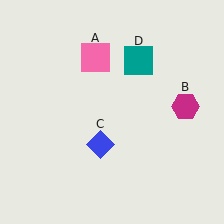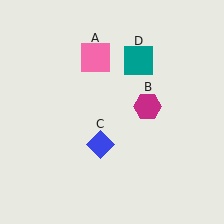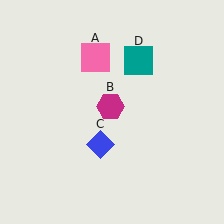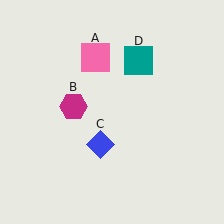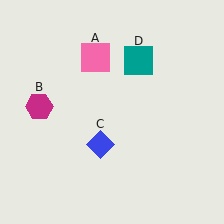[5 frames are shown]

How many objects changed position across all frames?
1 object changed position: magenta hexagon (object B).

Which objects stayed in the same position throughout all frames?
Pink square (object A) and blue diamond (object C) and teal square (object D) remained stationary.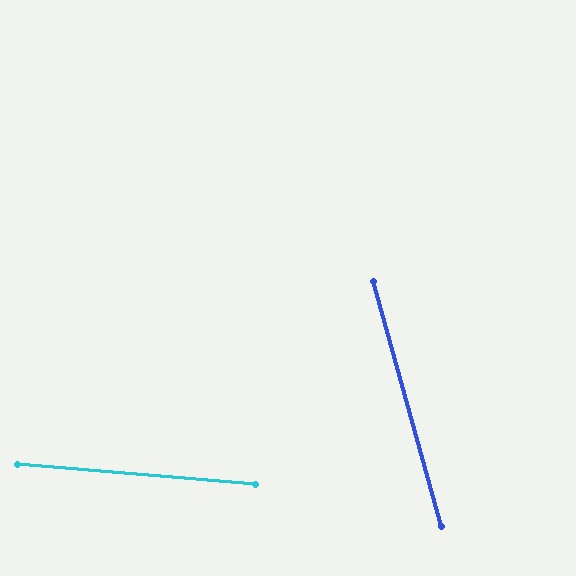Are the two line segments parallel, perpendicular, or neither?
Neither parallel nor perpendicular — they differ by about 70°.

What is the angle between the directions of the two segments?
Approximately 70 degrees.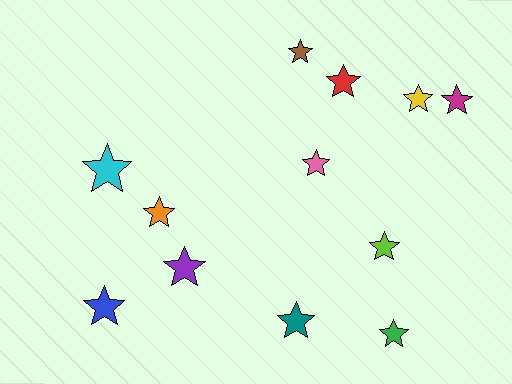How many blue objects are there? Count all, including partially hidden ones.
There is 1 blue object.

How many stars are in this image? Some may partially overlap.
There are 12 stars.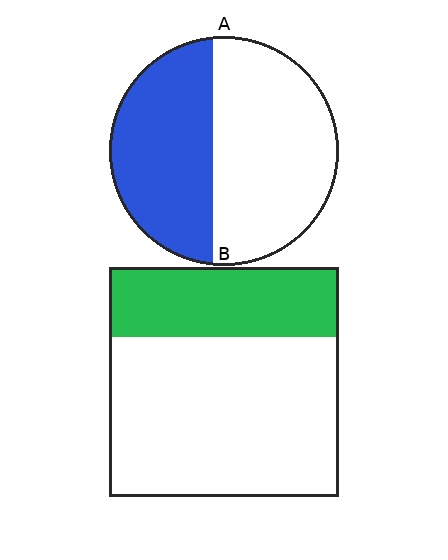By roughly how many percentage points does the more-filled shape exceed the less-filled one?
By roughly 15 percentage points (A over B).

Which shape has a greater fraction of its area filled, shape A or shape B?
Shape A.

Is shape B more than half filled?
No.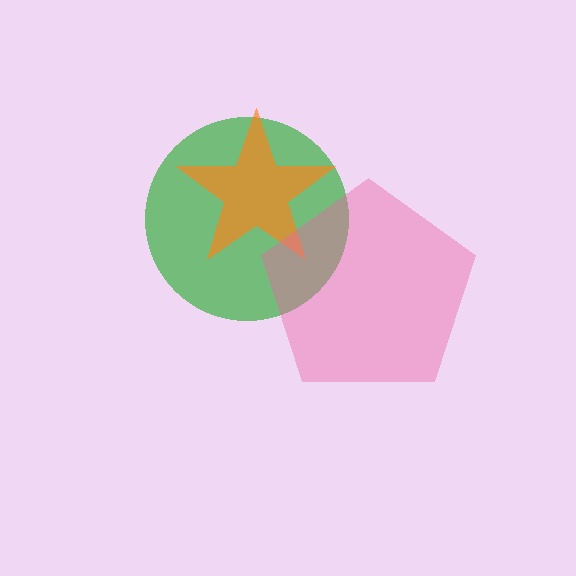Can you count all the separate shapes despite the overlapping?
Yes, there are 3 separate shapes.